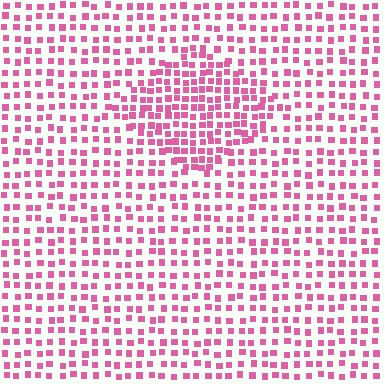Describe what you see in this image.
The image contains small pink elements arranged at two different densities. A diamond-shaped region is visible where the elements are more densely packed than the surrounding area.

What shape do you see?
I see a diamond.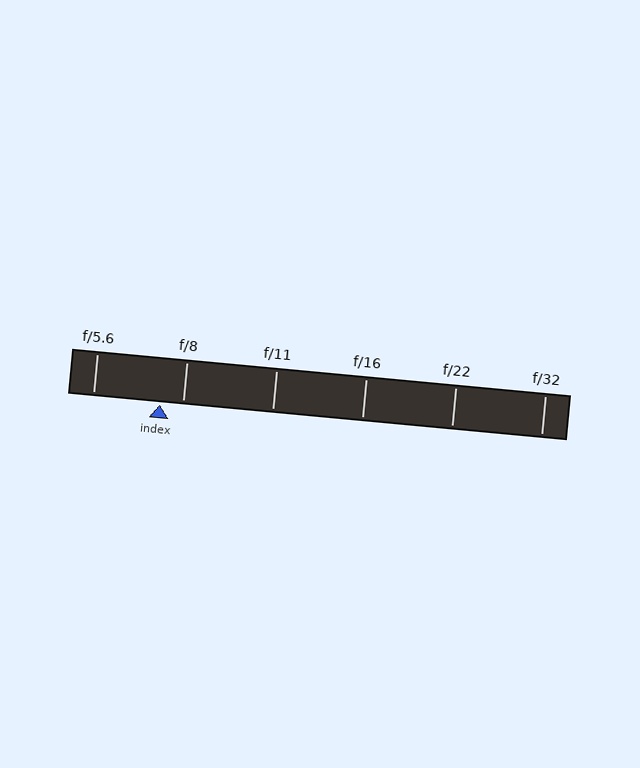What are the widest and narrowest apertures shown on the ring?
The widest aperture shown is f/5.6 and the narrowest is f/32.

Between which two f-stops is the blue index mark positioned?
The index mark is between f/5.6 and f/8.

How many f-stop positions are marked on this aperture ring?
There are 6 f-stop positions marked.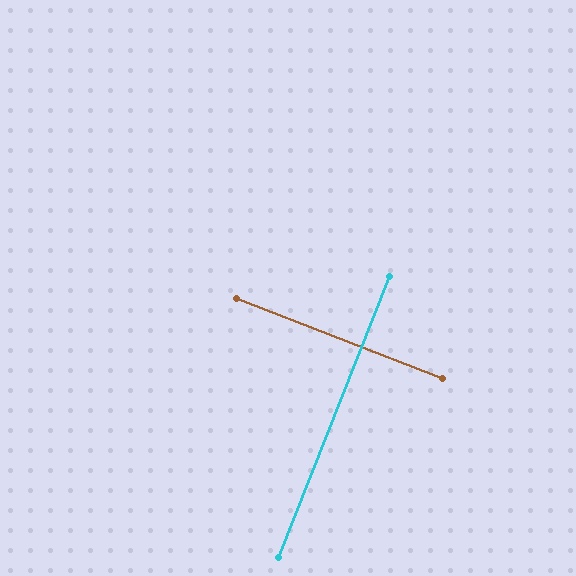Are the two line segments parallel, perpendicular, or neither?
Perpendicular — they meet at approximately 90°.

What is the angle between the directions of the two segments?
Approximately 90 degrees.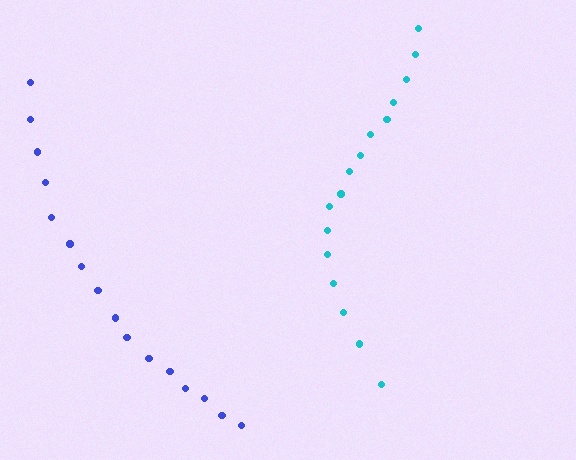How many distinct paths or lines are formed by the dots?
There are 2 distinct paths.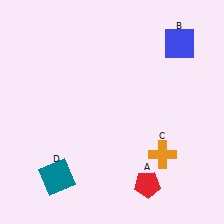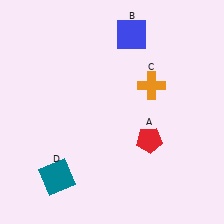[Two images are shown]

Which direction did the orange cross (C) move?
The orange cross (C) moved up.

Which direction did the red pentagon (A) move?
The red pentagon (A) moved up.